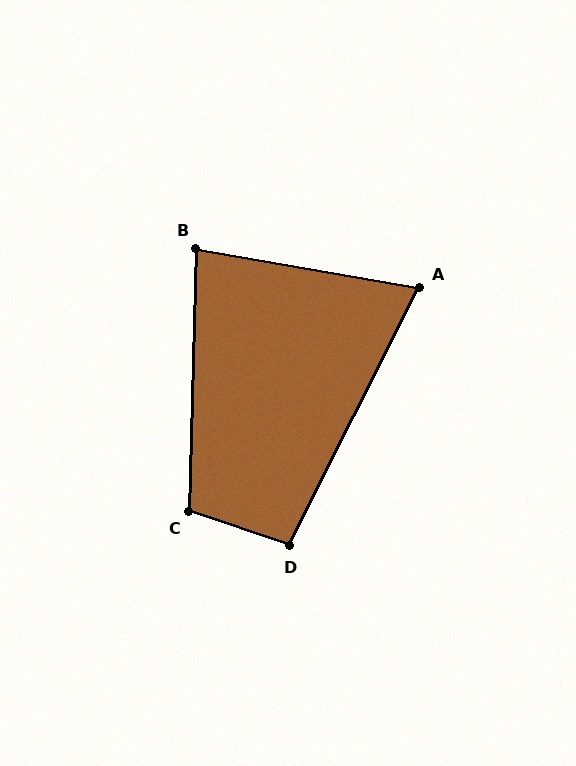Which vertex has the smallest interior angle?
A, at approximately 73 degrees.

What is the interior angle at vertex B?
Approximately 82 degrees (acute).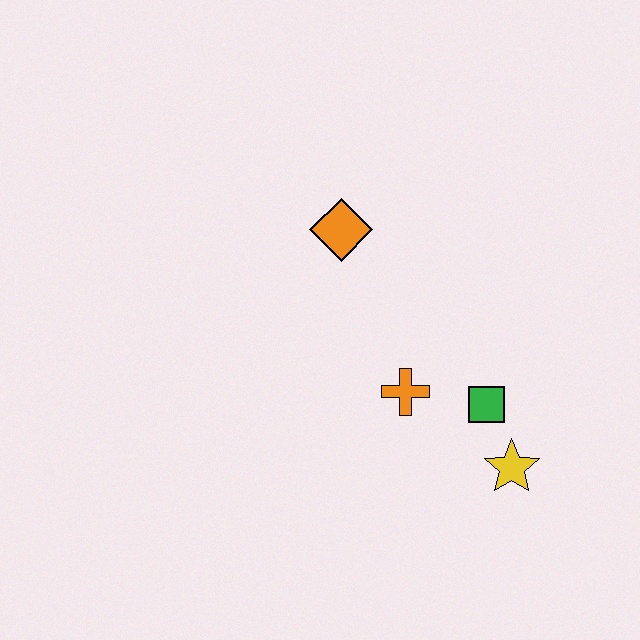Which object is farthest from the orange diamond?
The yellow star is farthest from the orange diamond.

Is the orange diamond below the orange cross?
No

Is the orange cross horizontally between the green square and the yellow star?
No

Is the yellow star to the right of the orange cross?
Yes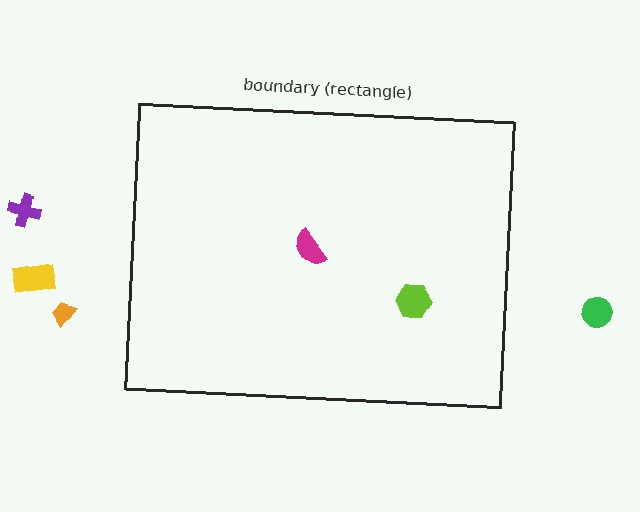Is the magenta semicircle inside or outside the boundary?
Inside.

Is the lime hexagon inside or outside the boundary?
Inside.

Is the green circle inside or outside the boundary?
Outside.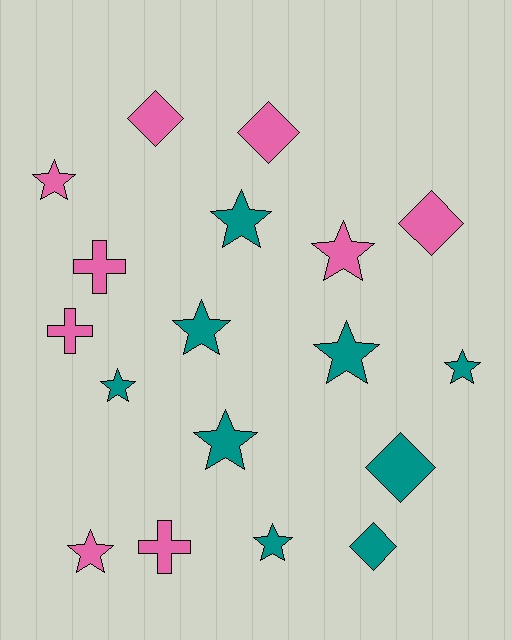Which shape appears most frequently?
Star, with 10 objects.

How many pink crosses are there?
There are 3 pink crosses.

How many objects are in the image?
There are 18 objects.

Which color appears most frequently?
Teal, with 9 objects.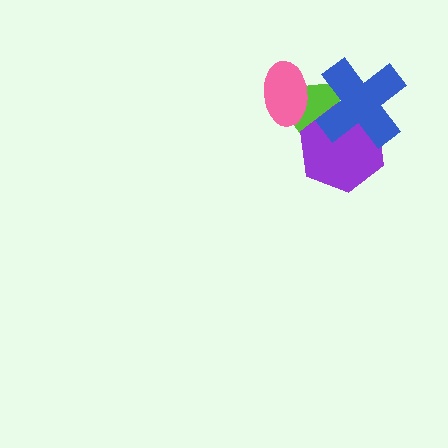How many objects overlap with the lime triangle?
3 objects overlap with the lime triangle.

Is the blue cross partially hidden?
No, no other shape covers it.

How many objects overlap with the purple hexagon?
2 objects overlap with the purple hexagon.